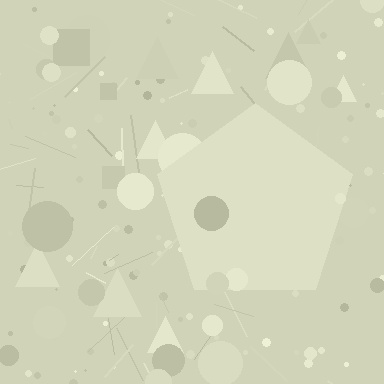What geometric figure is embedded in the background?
A pentagon is embedded in the background.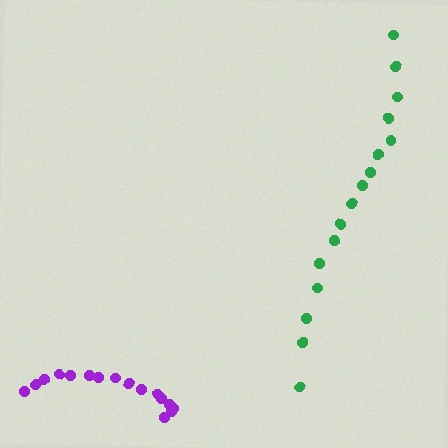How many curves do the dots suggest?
There are 2 distinct paths.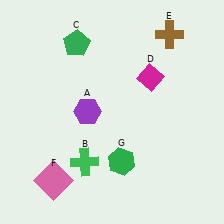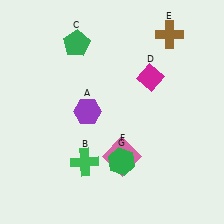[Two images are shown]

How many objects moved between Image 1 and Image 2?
1 object moved between the two images.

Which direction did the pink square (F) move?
The pink square (F) moved right.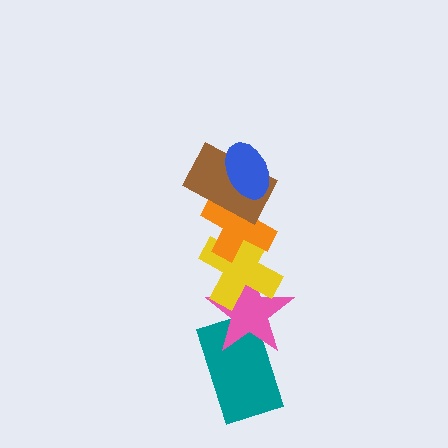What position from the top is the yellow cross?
The yellow cross is 4th from the top.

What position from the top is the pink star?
The pink star is 5th from the top.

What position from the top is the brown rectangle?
The brown rectangle is 2nd from the top.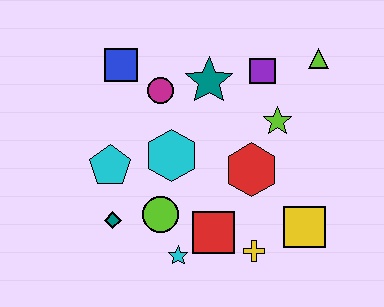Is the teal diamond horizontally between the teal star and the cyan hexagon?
No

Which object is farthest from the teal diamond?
The lime triangle is farthest from the teal diamond.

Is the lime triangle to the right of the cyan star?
Yes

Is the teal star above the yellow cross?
Yes